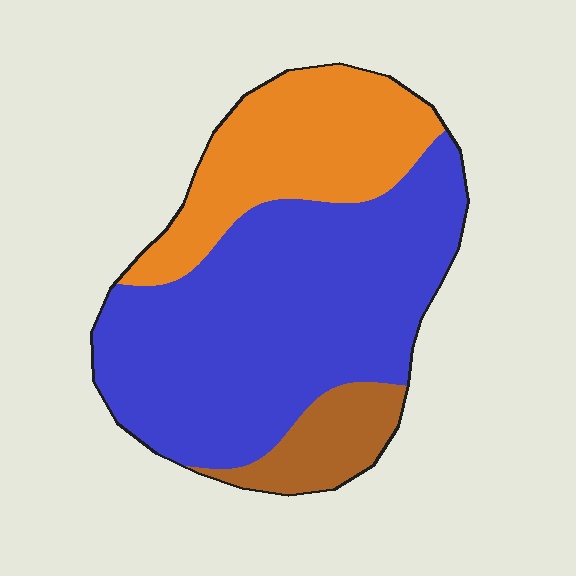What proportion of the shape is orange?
Orange takes up between a sixth and a third of the shape.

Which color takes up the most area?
Blue, at roughly 60%.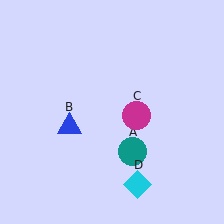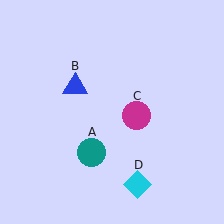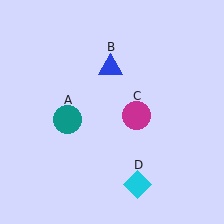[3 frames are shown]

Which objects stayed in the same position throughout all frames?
Magenta circle (object C) and cyan diamond (object D) remained stationary.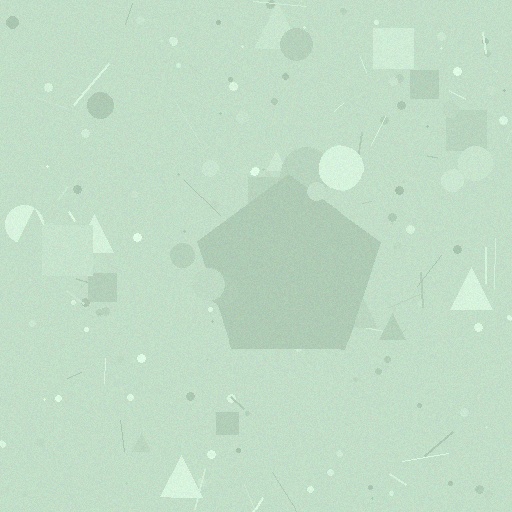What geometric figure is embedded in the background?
A pentagon is embedded in the background.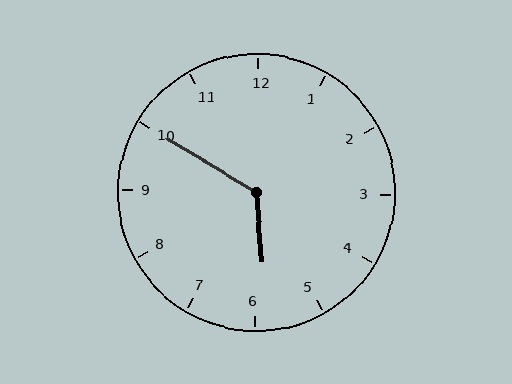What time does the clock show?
5:50.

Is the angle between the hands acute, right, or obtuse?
It is obtuse.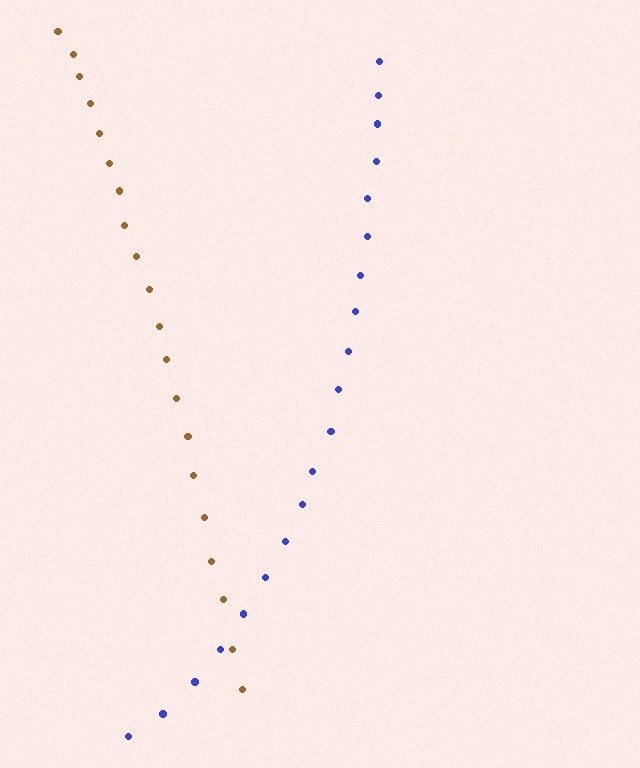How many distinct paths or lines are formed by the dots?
There are 2 distinct paths.